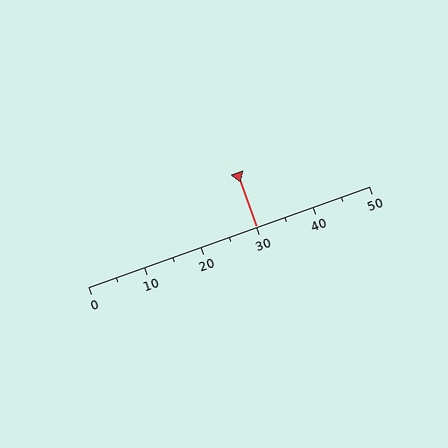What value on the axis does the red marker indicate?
The marker indicates approximately 30.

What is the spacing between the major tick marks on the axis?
The major ticks are spaced 10 apart.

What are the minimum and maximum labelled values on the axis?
The axis runs from 0 to 50.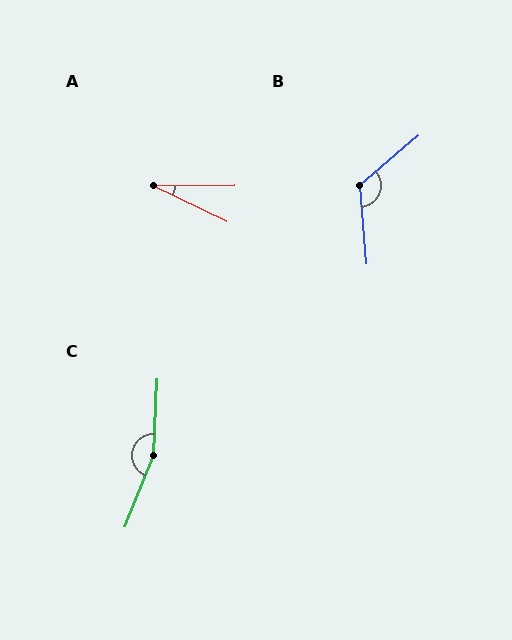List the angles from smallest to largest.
A (26°), B (126°), C (161°).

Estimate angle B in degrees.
Approximately 126 degrees.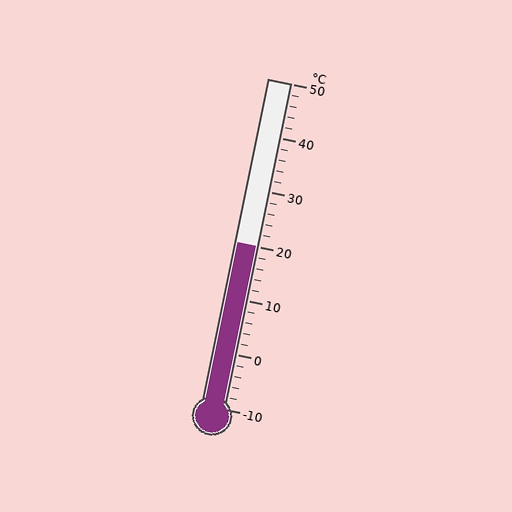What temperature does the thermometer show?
The thermometer shows approximately 20°C.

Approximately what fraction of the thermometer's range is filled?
The thermometer is filled to approximately 50% of its range.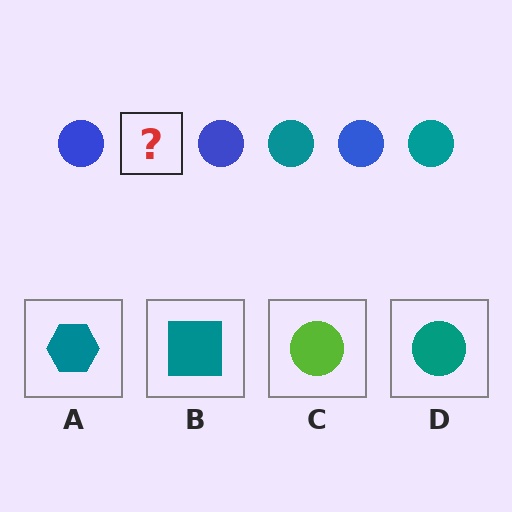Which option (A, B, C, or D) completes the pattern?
D.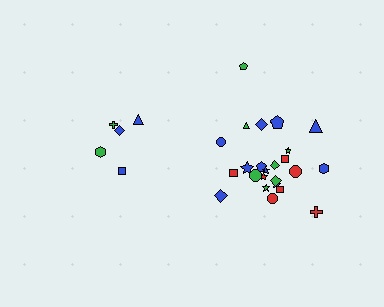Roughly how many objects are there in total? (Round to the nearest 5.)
Roughly 30 objects in total.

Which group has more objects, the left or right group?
The right group.